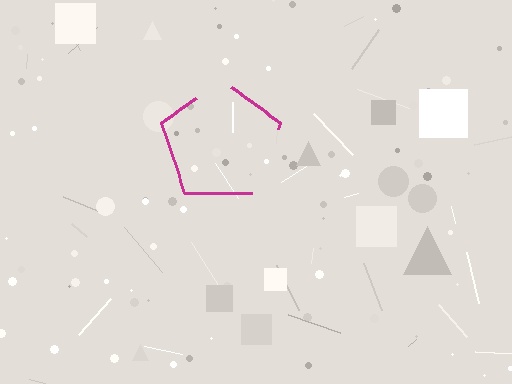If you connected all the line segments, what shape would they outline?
They would outline a pentagon.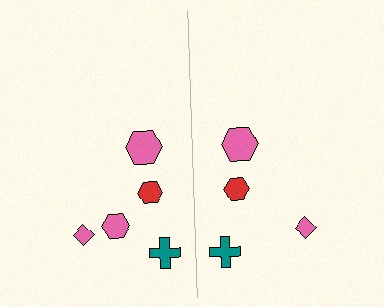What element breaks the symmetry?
A pink hexagon is missing from the right side.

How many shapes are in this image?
There are 9 shapes in this image.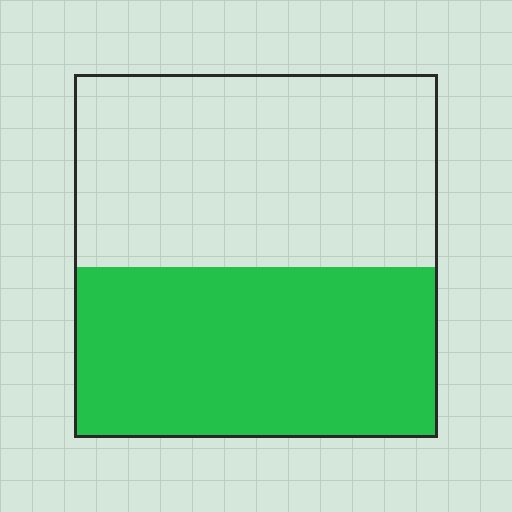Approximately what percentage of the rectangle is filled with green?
Approximately 45%.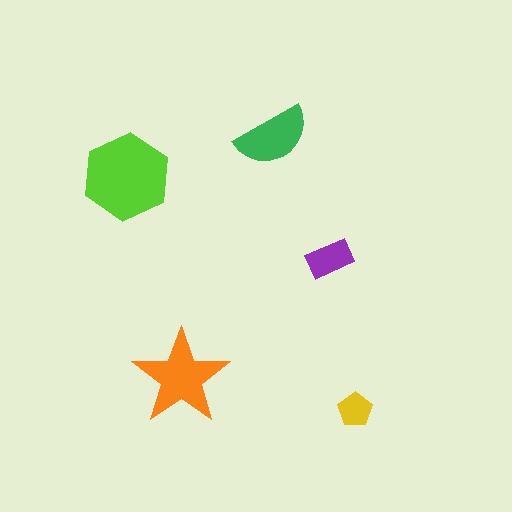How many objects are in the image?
There are 5 objects in the image.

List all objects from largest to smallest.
The lime hexagon, the orange star, the green semicircle, the purple rectangle, the yellow pentagon.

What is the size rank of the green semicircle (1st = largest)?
3rd.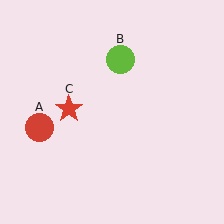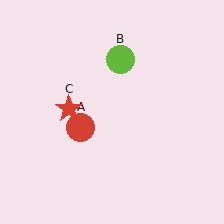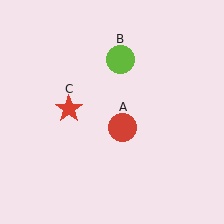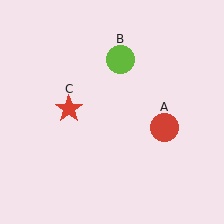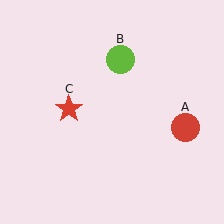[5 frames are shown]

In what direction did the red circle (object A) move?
The red circle (object A) moved right.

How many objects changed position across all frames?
1 object changed position: red circle (object A).